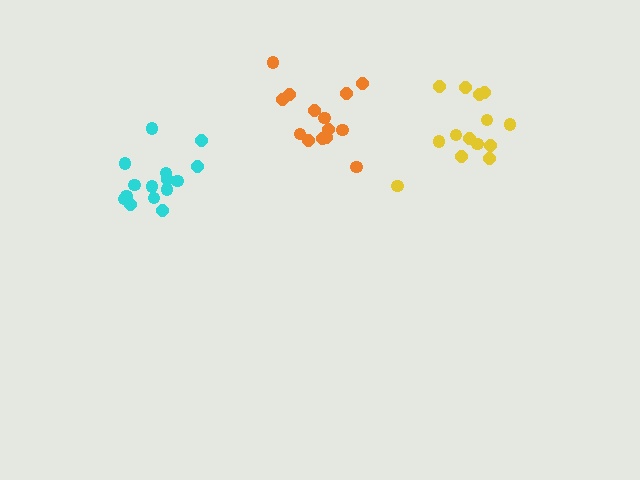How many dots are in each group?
Group 1: 15 dots, Group 2: 14 dots, Group 3: 14 dots (43 total).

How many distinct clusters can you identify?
There are 3 distinct clusters.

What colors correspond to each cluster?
The clusters are colored: cyan, orange, yellow.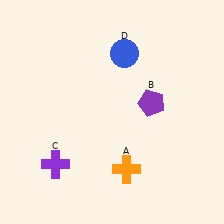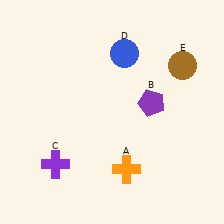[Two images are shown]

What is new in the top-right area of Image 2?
A brown circle (E) was added in the top-right area of Image 2.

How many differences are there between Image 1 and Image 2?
There is 1 difference between the two images.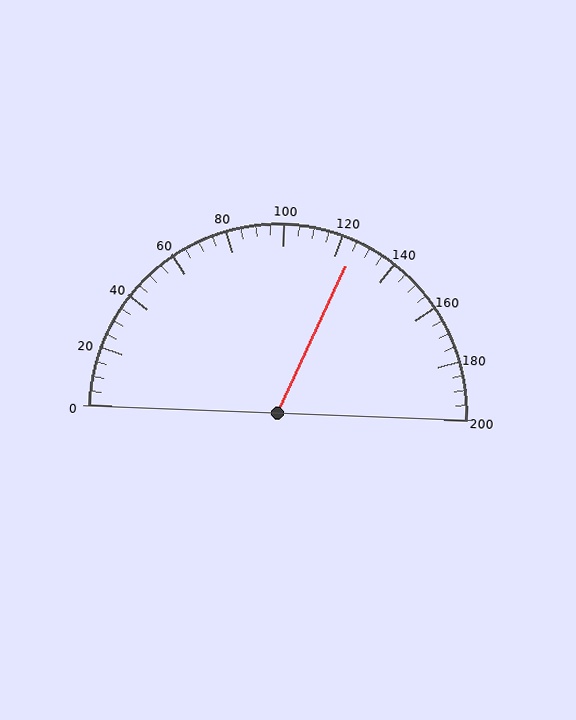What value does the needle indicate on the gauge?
The needle indicates approximately 125.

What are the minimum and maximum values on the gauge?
The gauge ranges from 0 to 200.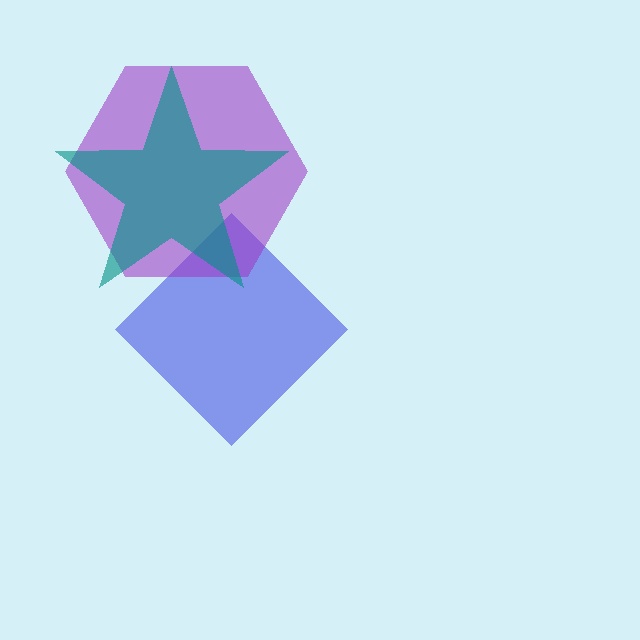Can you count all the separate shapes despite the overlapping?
Yes, there are 3 separate shapes.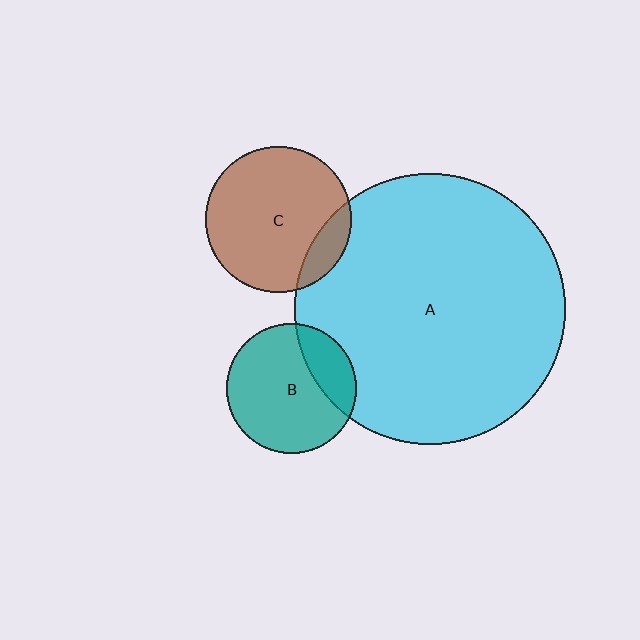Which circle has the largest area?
Circle A (cyan).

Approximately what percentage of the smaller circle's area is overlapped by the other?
Approximately 15%.